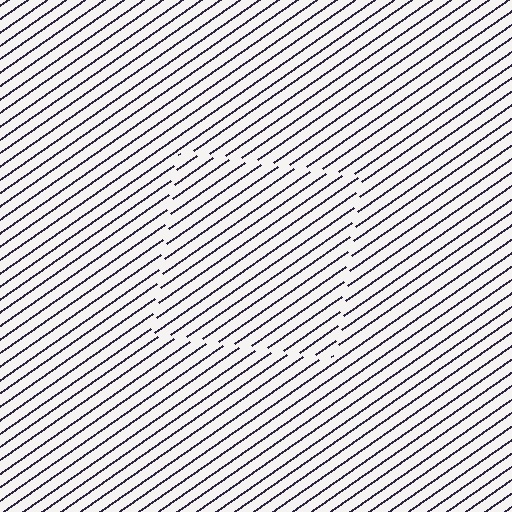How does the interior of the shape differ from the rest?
The interior of the shape contains the same grating, shifted by half a period — the contour is defined by the phase discontinuity where line-ends from the inner and outer gratings abut.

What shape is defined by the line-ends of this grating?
An illusory square. The interior of the shape contains the same grating, shifted by half a period — the contour is defined by the phase discontinuity where line-ends from the inner and outer gratings abut.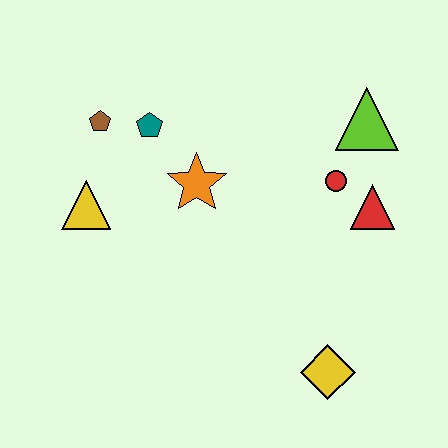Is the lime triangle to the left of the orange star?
No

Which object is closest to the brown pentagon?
The teal pentagon is closest to the brown pentagon.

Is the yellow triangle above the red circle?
No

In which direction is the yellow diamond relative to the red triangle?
The yellow diamond is below the red triangle.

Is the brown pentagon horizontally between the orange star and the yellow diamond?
No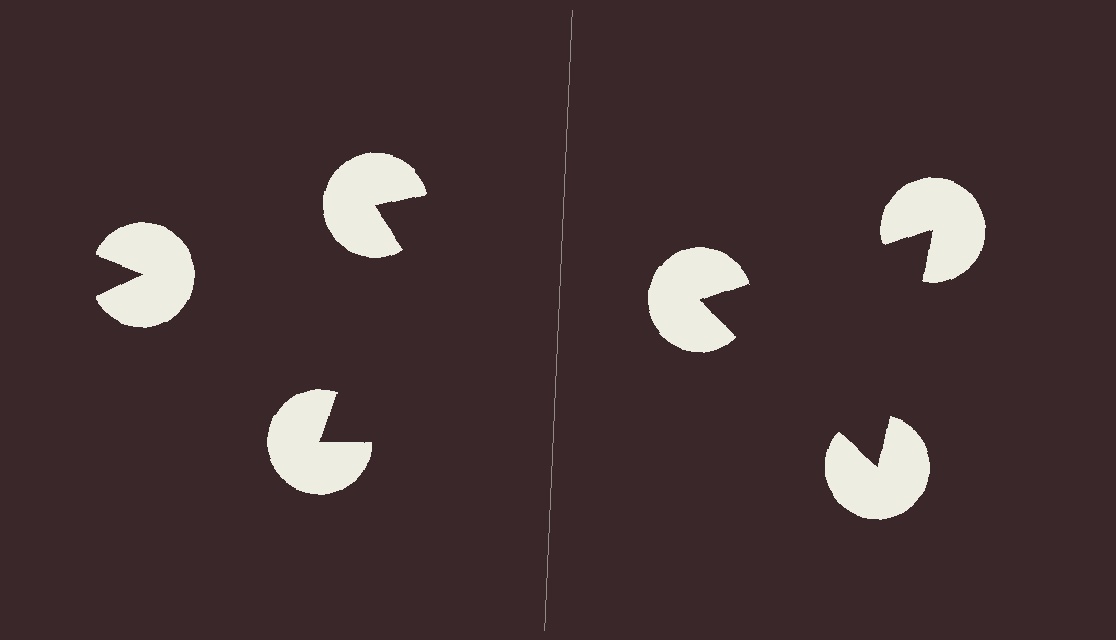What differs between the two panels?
The pac-man discs are positioned identically on both sides; only the wedge orientations differ. On the right they align to a triangle; on the left they are misaligned.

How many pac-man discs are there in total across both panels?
6 — 3 on each side.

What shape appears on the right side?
An illusory triangle.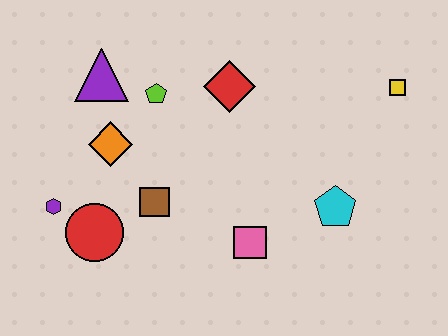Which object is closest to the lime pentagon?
The purple triangle is closest to the lime pentagon.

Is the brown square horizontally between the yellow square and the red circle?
Yes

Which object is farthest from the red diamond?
The purple hexagon is farthest from the red diamond.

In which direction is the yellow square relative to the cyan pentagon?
The yellow square is above the cyan pentagon.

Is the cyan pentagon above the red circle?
Yes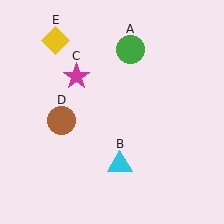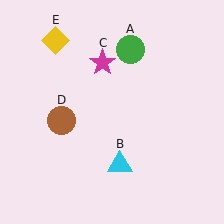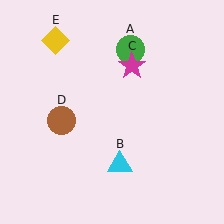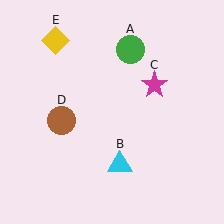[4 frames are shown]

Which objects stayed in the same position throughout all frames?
Green circle (object A) and cyan triangle (object B) and brown circle (object D) and yellow diamond (object E) remained stationary.